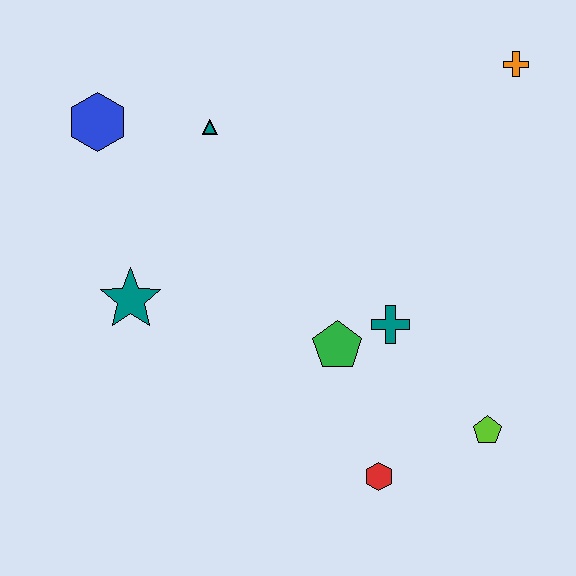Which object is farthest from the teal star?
The orange cross is farthest from the teal star.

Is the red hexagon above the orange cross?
No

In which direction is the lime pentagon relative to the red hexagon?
The lime pentagon is to the right of the red hexagon.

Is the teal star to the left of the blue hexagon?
No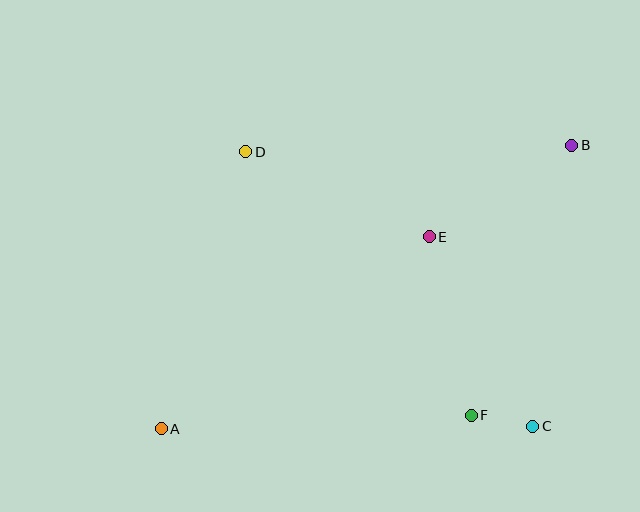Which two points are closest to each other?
Points C and F are closest to each other.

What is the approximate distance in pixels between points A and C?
The distance between A and C is approximately 372 pixels.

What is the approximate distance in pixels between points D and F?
The distance between D and F is approximately 347 pixels.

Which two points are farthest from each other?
Points A and B are farthest from each other.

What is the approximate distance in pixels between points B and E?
The distance between B and E is approximately 169 pixels.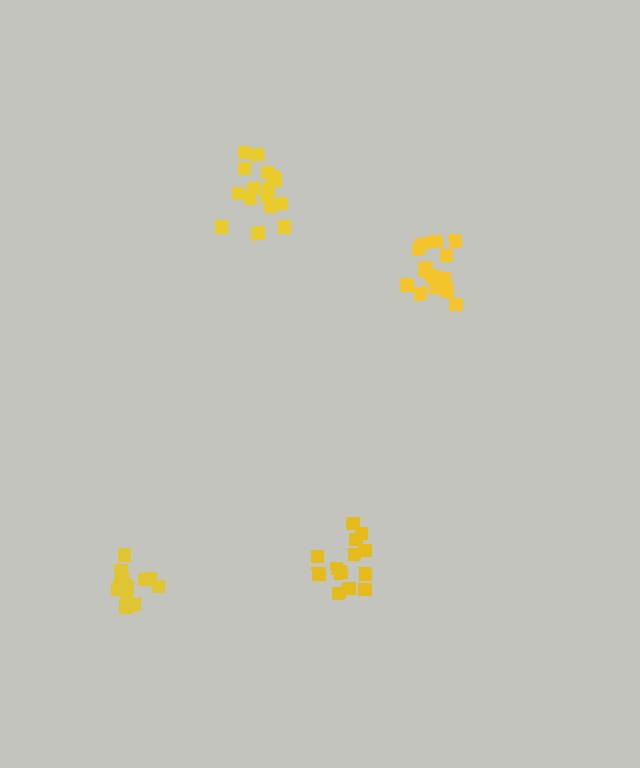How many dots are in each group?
Group 1: 13 dots, Group 2: 16 dots, Group 3: 13 dots, Group 4: 16 dots (58 total).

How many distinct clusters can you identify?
There are 4 distinct clusters.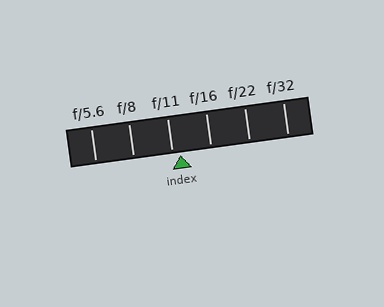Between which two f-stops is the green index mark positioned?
The index mark is between f/11 and f/16.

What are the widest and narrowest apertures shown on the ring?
The widest aperture shown is f/5.6 and the narrowest is f/32.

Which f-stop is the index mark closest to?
The index mark is closest to f/11.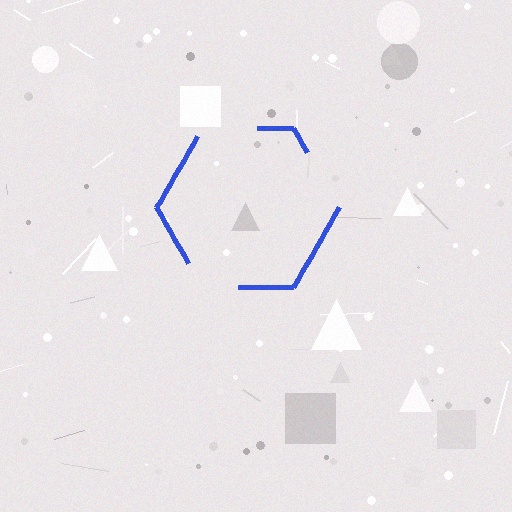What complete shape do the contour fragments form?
The contour fragments form a hexagon.